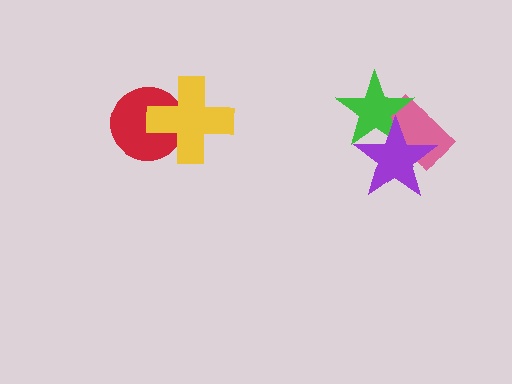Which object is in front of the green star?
The purple star is in front of the green star.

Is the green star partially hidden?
Yes, it is partially covered by another shape.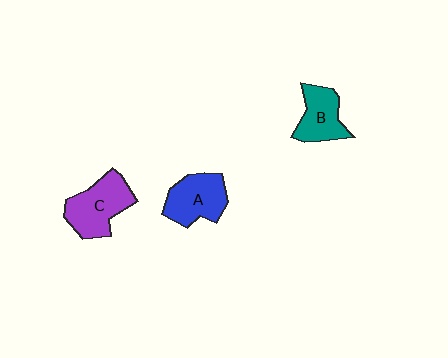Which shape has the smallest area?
Shape B (teal).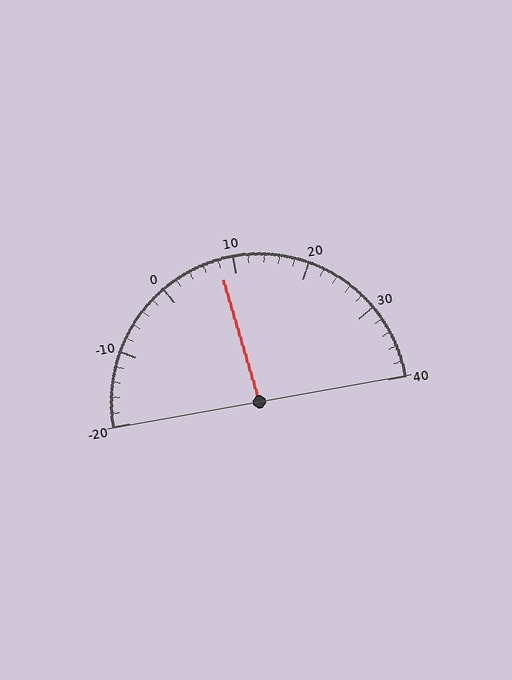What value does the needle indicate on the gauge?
The needle indicates approximately 8.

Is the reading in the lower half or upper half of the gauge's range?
The reading is in the lower half of the range (-20 to 40).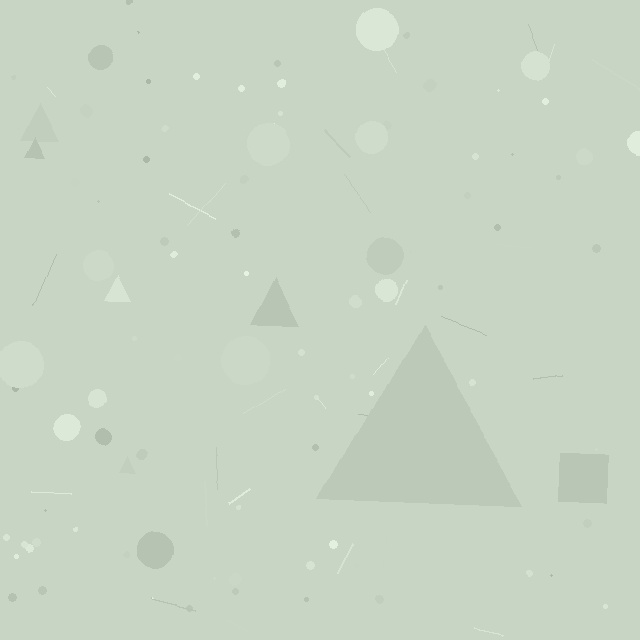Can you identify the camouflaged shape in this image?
The camouflaged shape is a triangle.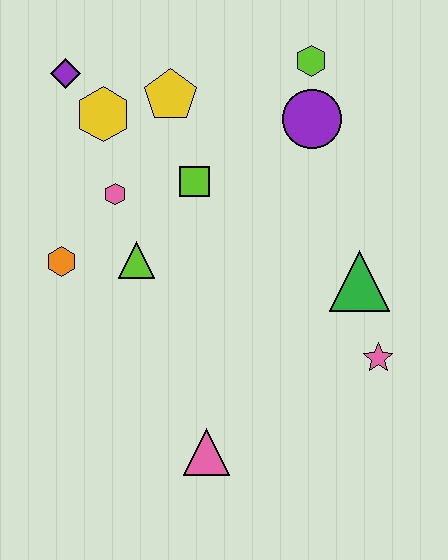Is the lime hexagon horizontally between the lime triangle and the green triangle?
Yes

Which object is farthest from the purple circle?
The pink triangle is farthest from the purple circle.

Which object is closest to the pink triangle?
The pink star is closest to the pink triangle.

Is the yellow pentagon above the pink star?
Yes